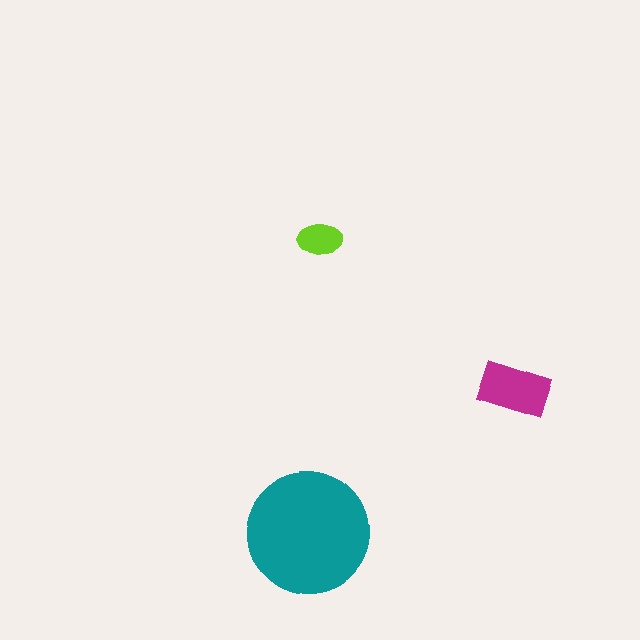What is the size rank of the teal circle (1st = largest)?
1st.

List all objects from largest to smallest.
The teal circle, the magenta rectangle, the lime ellipse.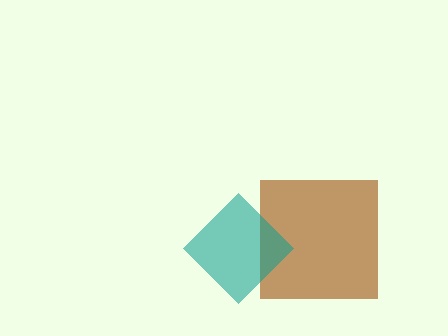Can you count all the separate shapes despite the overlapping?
Yes, there are 2 separate shapes.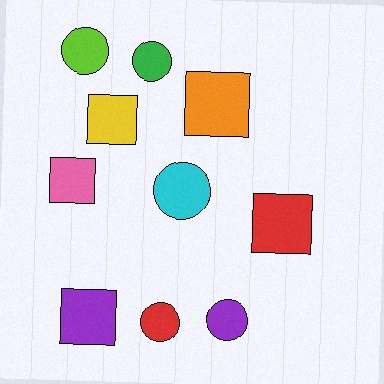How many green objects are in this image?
There is 1 green object.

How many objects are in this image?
There are 10 objects.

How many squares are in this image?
There are 5 squares.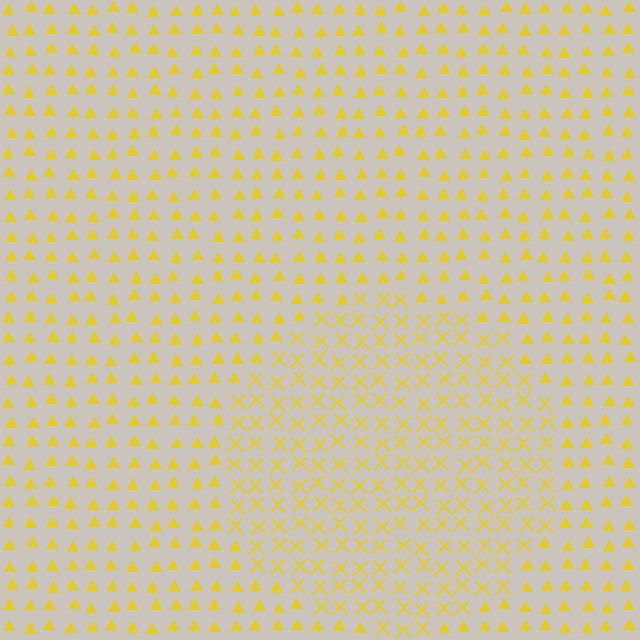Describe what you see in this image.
The image is filled with small yellow elements arranged in a uniform grid. A circle-shaped region contains X marks, while the surrounding area contains triangles. The boundary is defined purely by the change in element shape.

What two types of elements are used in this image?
The image uses X marks inside the circle region and triangles outside it.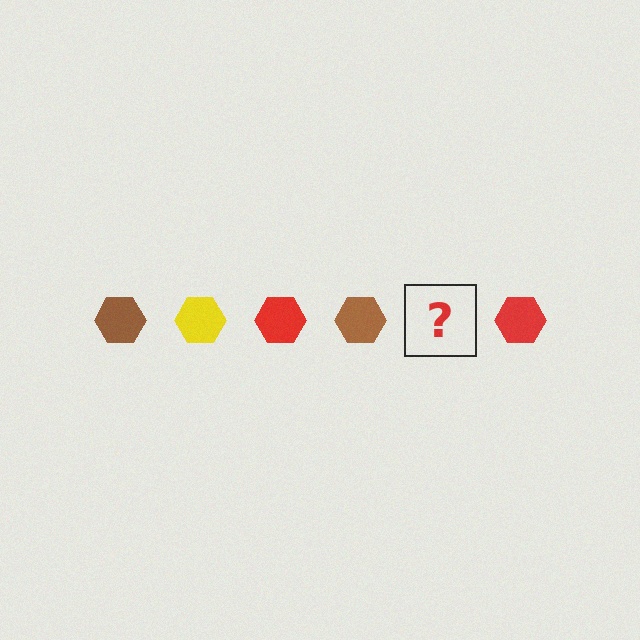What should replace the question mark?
The question mark should be replaced with a yellow hexagon.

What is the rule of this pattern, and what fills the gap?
The rule is that the pattern cycles through brown, yellow, red hexagons. The gap should be filled with a yellow hexagon.